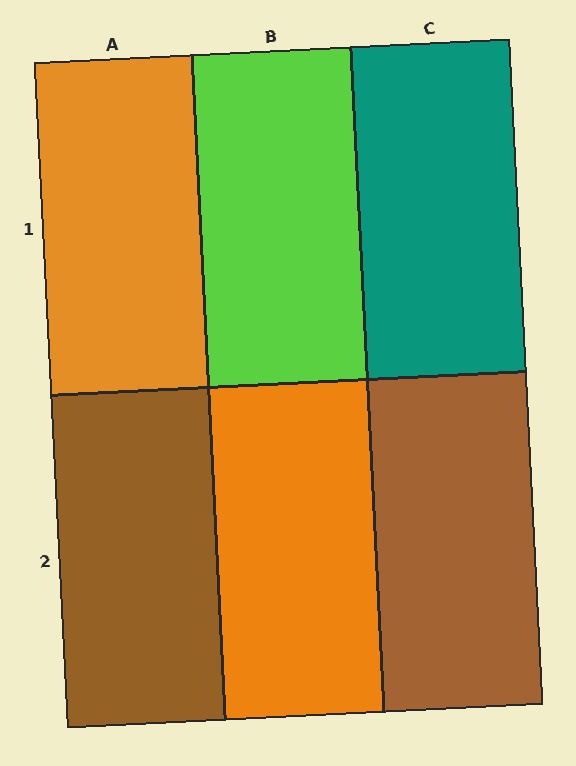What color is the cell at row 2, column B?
Orange.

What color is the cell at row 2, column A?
Brown.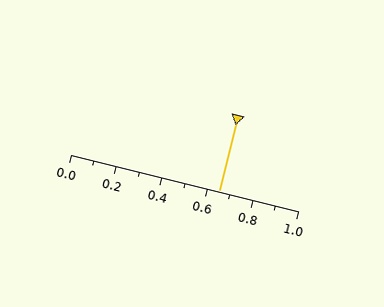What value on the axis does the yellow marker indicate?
The marker indicates approximately 0.65.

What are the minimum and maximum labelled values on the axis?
The axis runs from 0.0 to 1.0.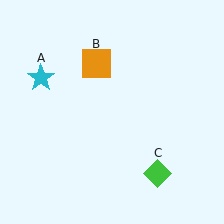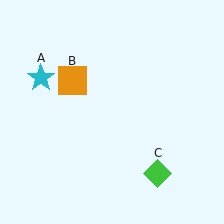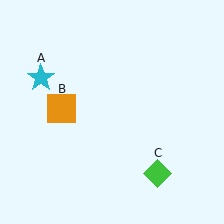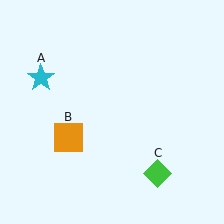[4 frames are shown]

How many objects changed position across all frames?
1 object changed position: orange square (object B).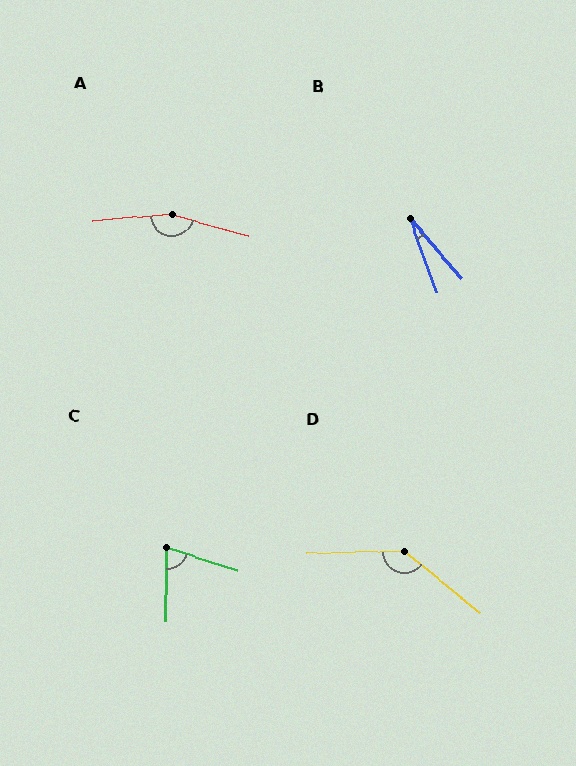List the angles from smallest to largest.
B (21°), C (73°), D (140°), A (160°).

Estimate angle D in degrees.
Approximately 140 degrees.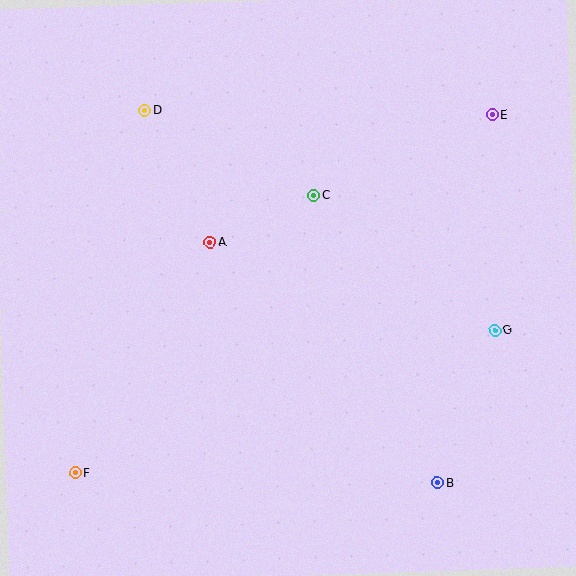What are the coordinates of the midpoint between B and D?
The midpoint between B and D is at (291, 297).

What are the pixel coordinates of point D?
Point D is at (145, 111).